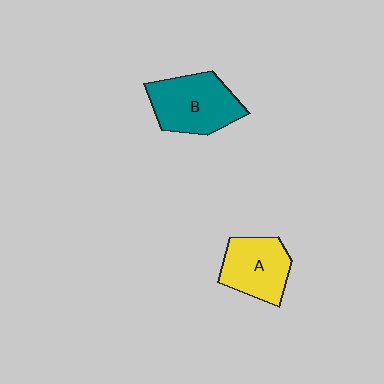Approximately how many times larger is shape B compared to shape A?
Approximately 1.2 times.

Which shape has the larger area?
Shape B (teal).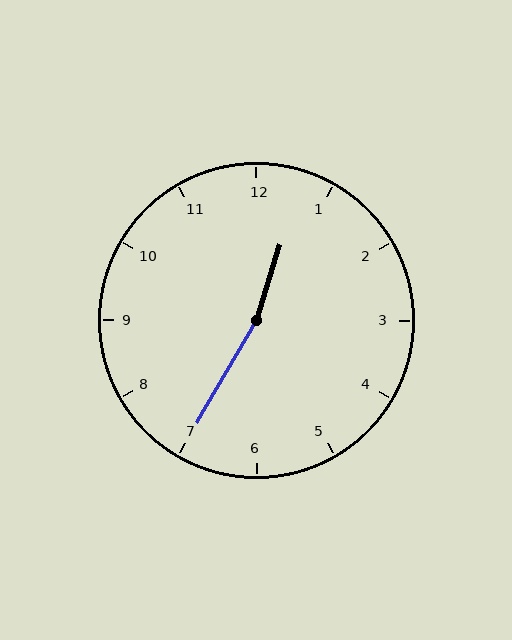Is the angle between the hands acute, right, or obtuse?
It is obtuse.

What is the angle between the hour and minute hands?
Approximately 168 degrees.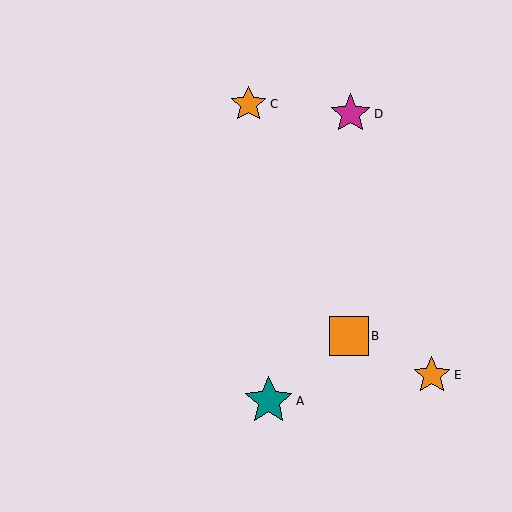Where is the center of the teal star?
The center of the teal star is at (269, 401).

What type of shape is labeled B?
Shape B is an orange square.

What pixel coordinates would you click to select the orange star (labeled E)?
Click at (432, 375) to select the orange star E.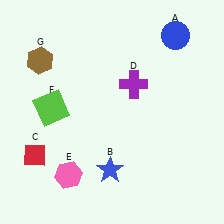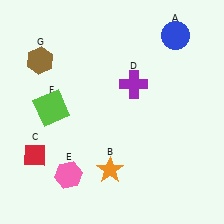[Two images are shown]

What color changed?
The star (B) changed from blue in Image 1 to orange in Image 2.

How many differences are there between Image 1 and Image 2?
There is 1 difference between the two images.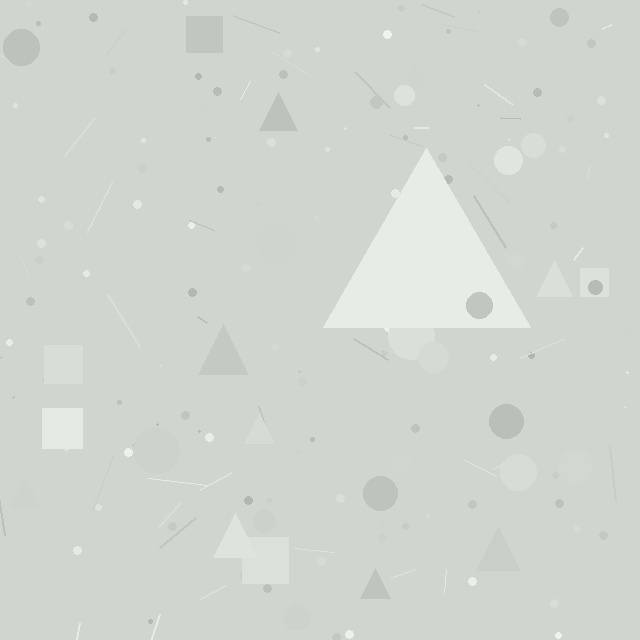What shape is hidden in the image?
A triangle is hidden in the image.